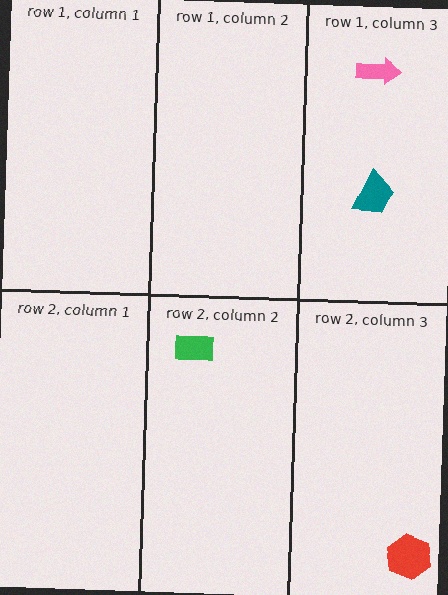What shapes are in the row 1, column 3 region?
The teal trapezoid, the pink arrow.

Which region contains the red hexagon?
The row 2, column 3 region.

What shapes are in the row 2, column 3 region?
The red hexagon.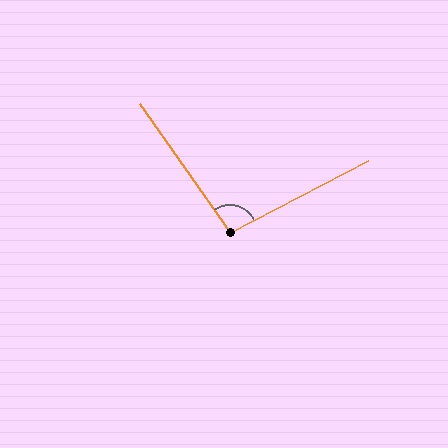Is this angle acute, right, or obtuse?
It is obtuse.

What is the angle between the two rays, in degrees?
Approximately 98 degrees.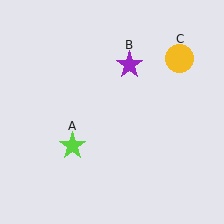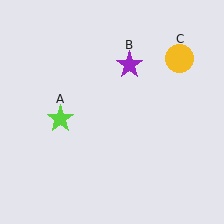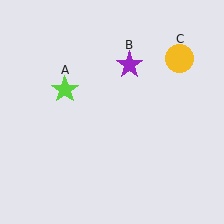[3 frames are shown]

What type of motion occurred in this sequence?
The lime star (object A) rotated clockwise around the center of the scene.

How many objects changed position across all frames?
1 object changed position: lime star (object A).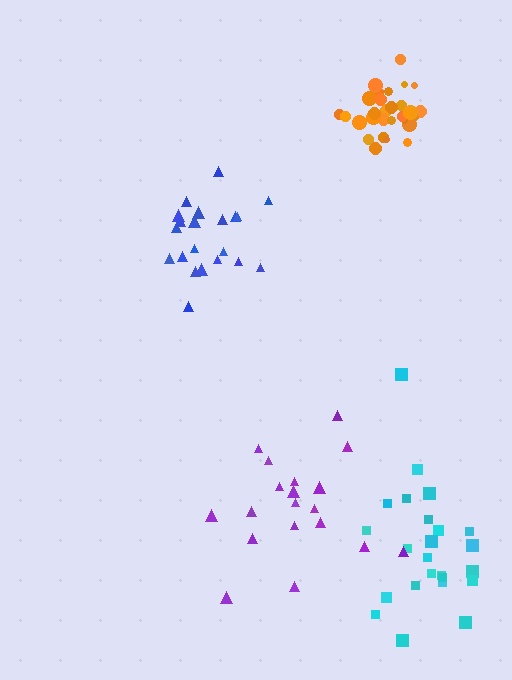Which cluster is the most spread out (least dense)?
Cyan.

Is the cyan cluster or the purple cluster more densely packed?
Purple.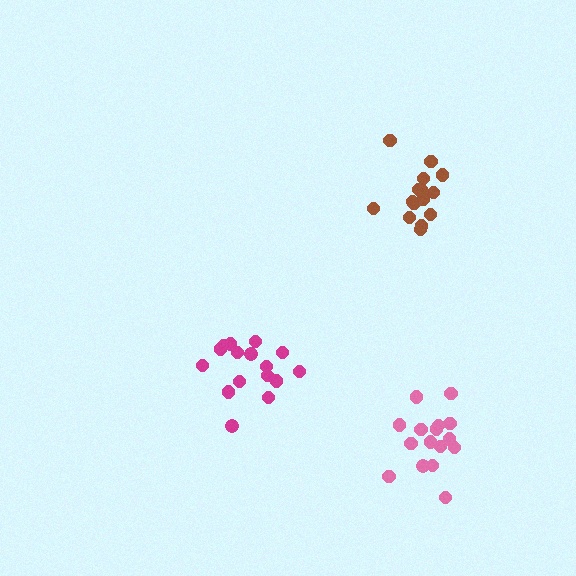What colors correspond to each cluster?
The clusters are colored: magenta, pink, brown.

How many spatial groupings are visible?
There are 3 spatial groupings.